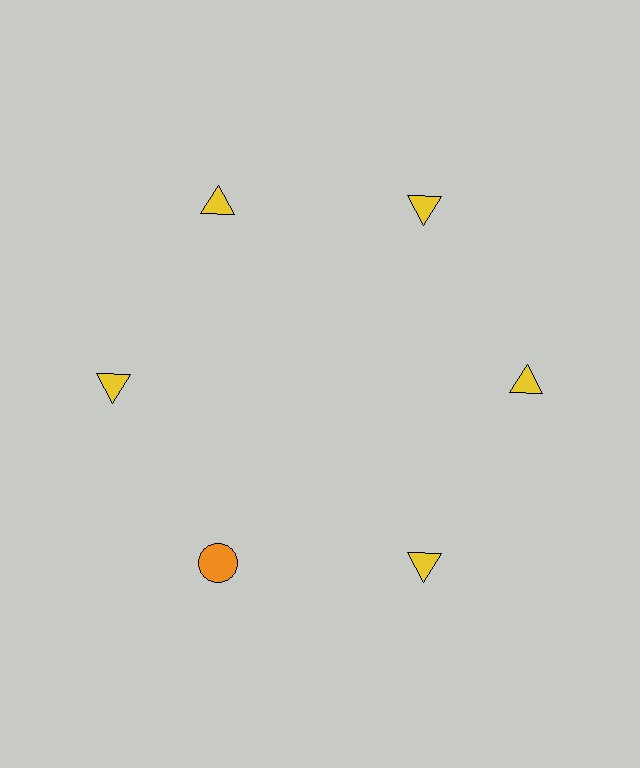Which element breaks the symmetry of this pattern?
The orange circle at roughly the 7 o'clock position breaks the symmetry. All other shapes are yellow triangles.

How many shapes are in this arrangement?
There are 6 shapes arranged in a ring pattern.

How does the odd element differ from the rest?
It differs in both color (orange instead of yellow) and shape (circle instead of triangle).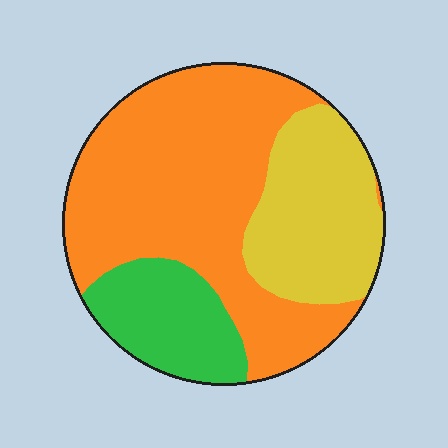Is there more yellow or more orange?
Orange.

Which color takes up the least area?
Green, at roughly 15%.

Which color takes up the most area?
Orange, at roughly 55%.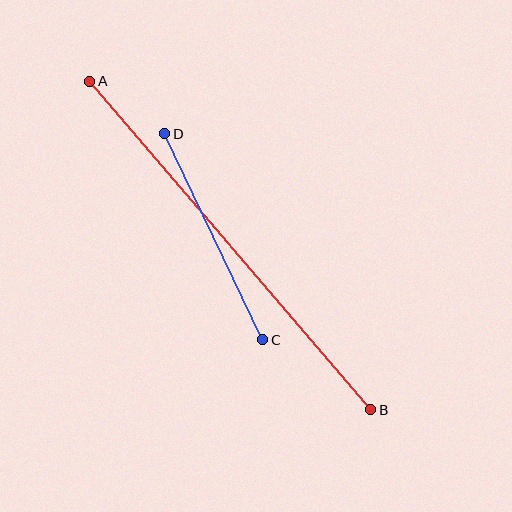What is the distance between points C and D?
The distance is approximately 228 pixels.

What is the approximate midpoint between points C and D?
The midpoint is at approximately (214, 237) pixels.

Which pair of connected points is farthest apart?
Points A and B are farthest apart.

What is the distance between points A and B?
The distance is approximately 432 pixels.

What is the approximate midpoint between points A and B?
The midpoint is at approximately (230, 245) pixels.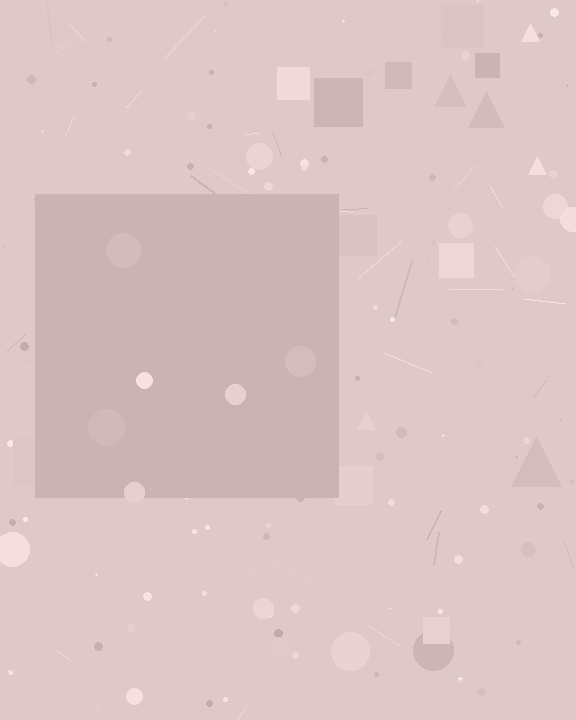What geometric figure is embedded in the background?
A square is embedded in the background.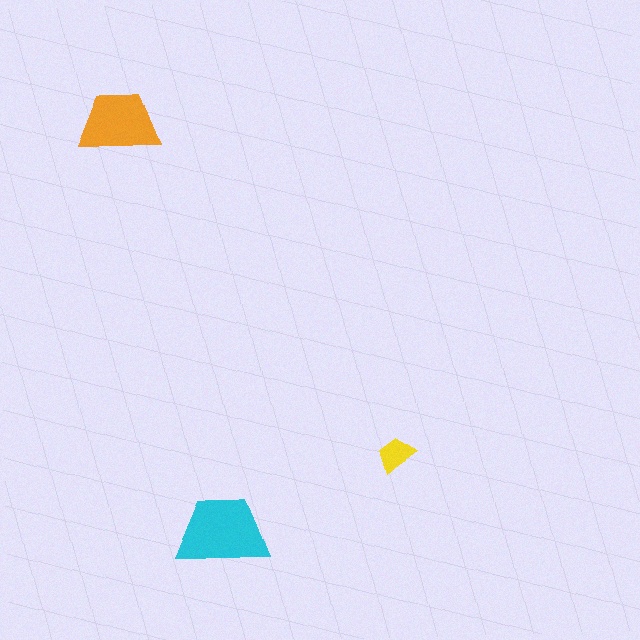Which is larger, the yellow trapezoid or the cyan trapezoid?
The cyan one.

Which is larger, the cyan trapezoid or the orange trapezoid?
The cyan one.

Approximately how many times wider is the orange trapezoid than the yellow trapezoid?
About 2 times wider.